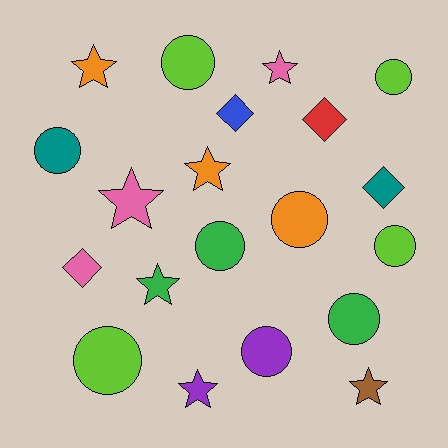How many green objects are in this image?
There are 3 green objects.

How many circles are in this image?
There are 9 circles.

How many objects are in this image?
There are 20 objects.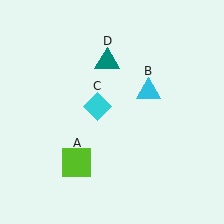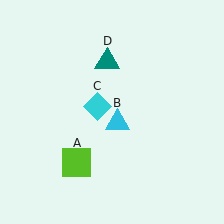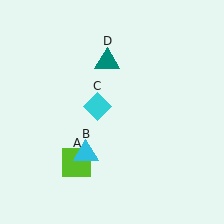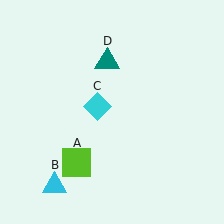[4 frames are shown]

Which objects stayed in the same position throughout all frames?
Lime square (object A) and cyan diamond (object C) and teal triangle (object D) remained stationary.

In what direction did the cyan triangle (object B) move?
The cyan triangle (object B) moved down and to the left.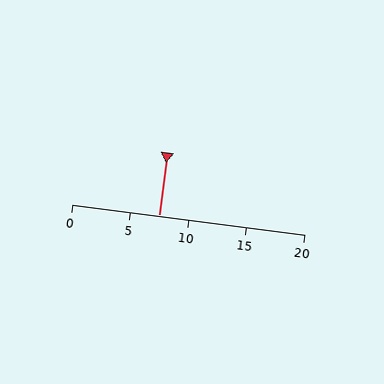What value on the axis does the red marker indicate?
The marker indicates approximately 7.5.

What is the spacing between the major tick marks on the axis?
The major ticks are spaced 5 apart.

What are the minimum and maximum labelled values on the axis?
The axis runs from 0 to 20.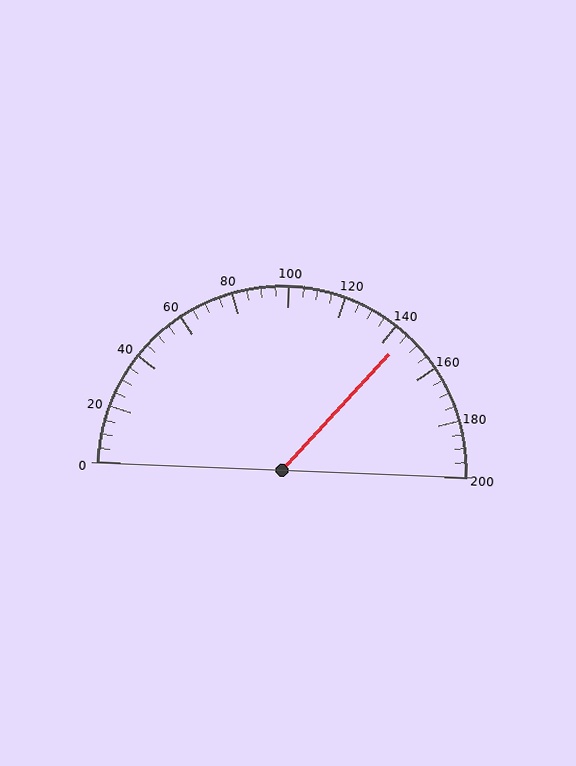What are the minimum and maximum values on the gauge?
The gauge ranges from 0 to 200.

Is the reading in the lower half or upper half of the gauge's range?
The reading is in the upper half of the range (0 to 200).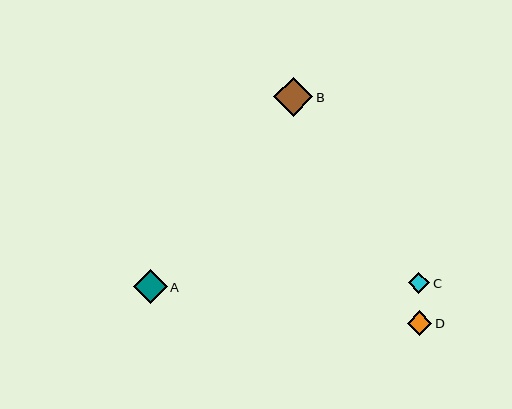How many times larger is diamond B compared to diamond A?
Diamond B is approximately 1.2 times the size of diamond A.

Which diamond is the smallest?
Diamond C is the smallest with a size of approximately 21 pixels.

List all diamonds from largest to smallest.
From largest to smallest: B, A, D, C.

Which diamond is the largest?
Diamond B is the largest with a size of approximately 39 pixels.